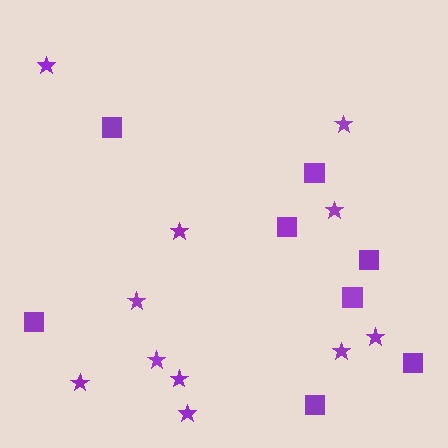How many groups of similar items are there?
There are 2 groups: one group of squares (8) and one group of stars (11).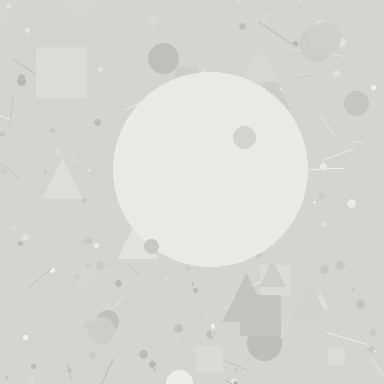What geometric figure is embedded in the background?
A circle is embedded in the background.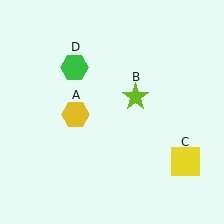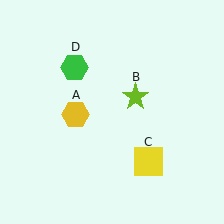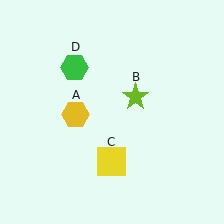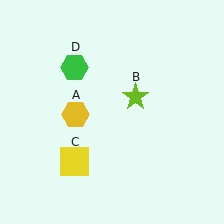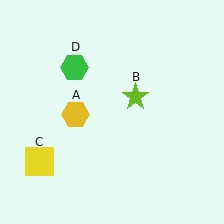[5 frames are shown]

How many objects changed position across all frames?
1 object changed position: yellow square (object C).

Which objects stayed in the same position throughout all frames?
Yellow hexagon (object A) and lime star (object B) and green hexagon (object D) remained stationary.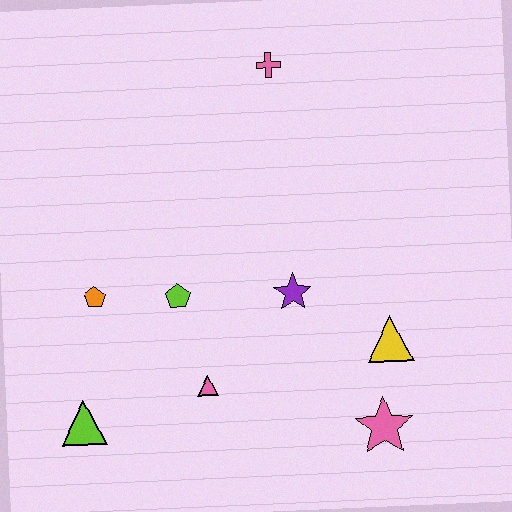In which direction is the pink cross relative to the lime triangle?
The pink cross is above the lime triangle.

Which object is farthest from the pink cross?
The lime triangle is farthest from the pink cross.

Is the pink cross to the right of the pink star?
No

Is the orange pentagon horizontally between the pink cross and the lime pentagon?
No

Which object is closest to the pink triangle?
The lime pentagon is closest to the pink triangle.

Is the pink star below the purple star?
Yes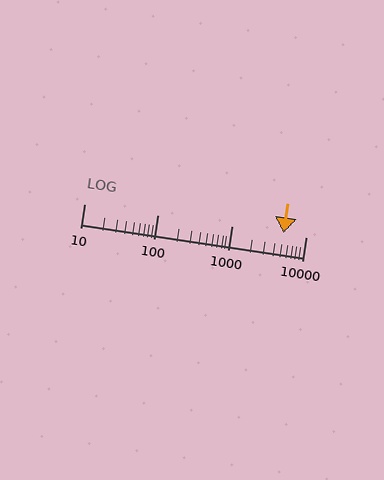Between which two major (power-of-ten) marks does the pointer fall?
The pointer is between 1000 and 10000.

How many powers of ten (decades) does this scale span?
The scale spans 3 decades, from 10 to 10000.